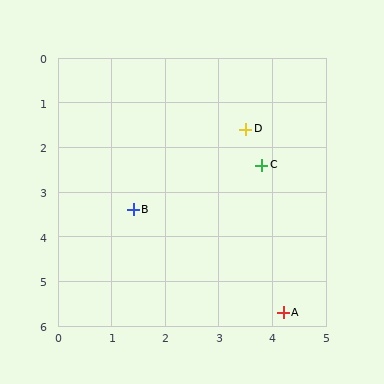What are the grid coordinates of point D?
Point D is at approximately (3.5, 1.6).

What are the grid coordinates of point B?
Point B is at approximately (1.4, 3.4).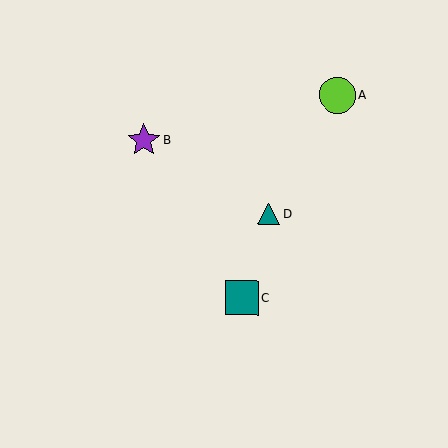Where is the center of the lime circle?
The center of the lime circle is at (337, 95).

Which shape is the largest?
The lime circle (labeled A) is the largest.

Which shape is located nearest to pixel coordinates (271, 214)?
The teal triangle (labeled D) at (269, 214) is nearest to that location.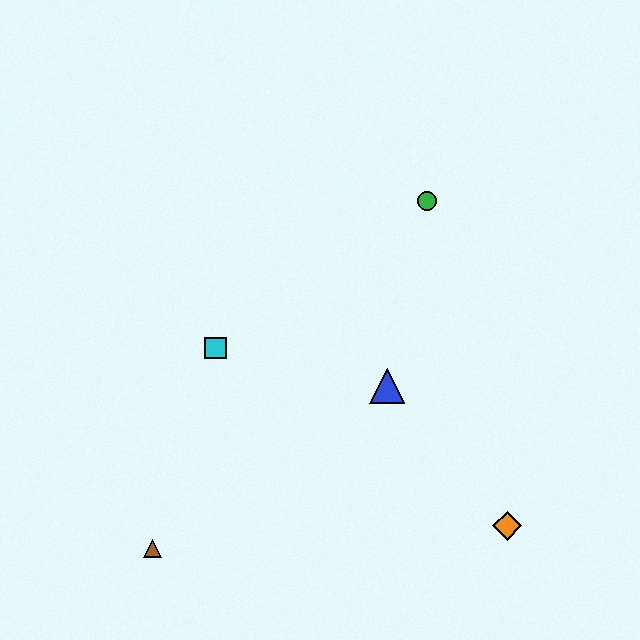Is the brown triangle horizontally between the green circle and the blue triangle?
No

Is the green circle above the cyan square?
Yes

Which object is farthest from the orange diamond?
The brown triangle is farthest from the orange diamond.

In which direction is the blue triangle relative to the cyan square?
The blue triangle is to the right of the cyan square.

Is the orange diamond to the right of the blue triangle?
Yes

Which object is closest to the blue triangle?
The cyan square is closest to the blue triangle.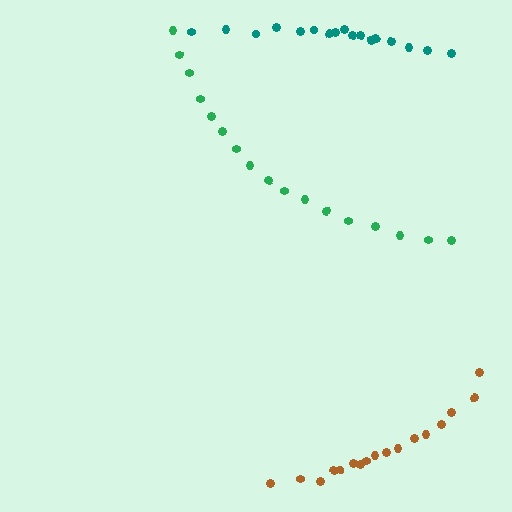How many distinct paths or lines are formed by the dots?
There are 3 distinct paths.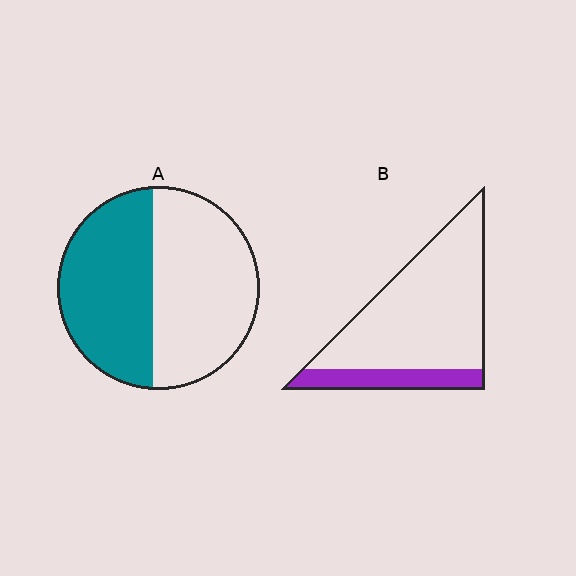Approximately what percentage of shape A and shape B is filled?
A is approximately 45% and B is approximately 20%.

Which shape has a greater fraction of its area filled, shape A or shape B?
Shape A.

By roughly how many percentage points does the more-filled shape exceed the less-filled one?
By roughly 25 percentage points (A over B).